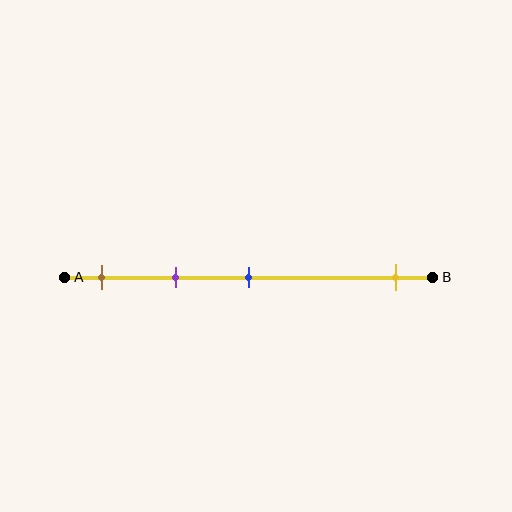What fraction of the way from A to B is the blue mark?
The blue mark is approximately 50% (0.5) of the way from A to B.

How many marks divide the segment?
There are 4 marks dividing the segment.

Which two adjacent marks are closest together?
The brown and purple marks are the closest adjacent pair.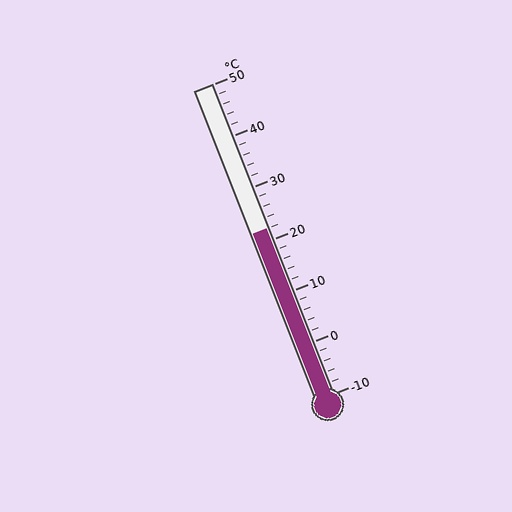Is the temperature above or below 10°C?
The temperature is above 10°C.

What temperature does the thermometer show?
The thermometer shows approximately 22°C.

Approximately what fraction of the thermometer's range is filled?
The thermometer is filled to approximately 55% of its range.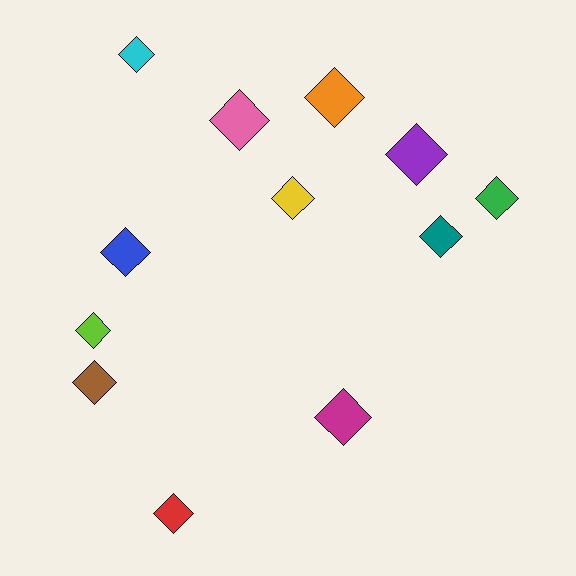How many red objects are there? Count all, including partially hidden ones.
There is 1 red object.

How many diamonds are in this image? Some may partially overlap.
There are 12 diamonds.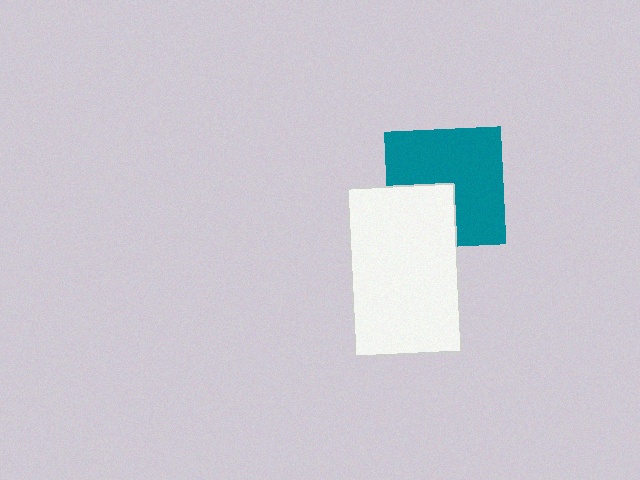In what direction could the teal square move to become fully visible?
The teal square could move toward the upper-right. That would shift it out from behind the white rectangle entirely.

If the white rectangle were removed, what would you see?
You would see the complete teal square.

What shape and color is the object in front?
The object in front is a white rectangle.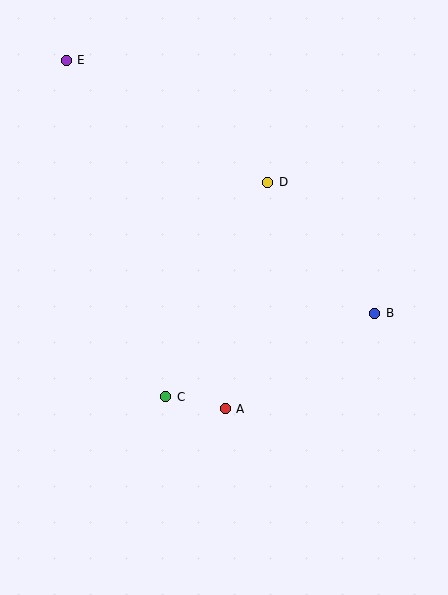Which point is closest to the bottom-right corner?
Point A is closest to the bottom-right corner.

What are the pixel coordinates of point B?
Point B is at (375, 313).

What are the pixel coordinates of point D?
Point D is at (268, 182).